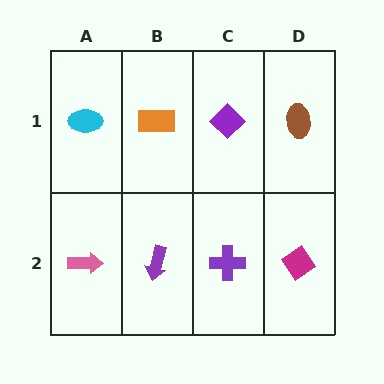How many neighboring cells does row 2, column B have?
3.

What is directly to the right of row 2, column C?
A magenta diamond.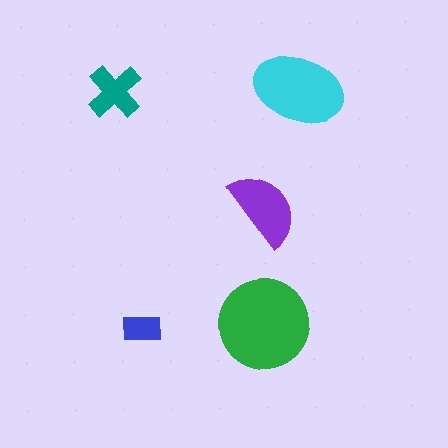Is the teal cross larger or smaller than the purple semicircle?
Smaller.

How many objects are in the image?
There are 5 objects in the image.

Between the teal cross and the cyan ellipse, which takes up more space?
The cyan ellipse.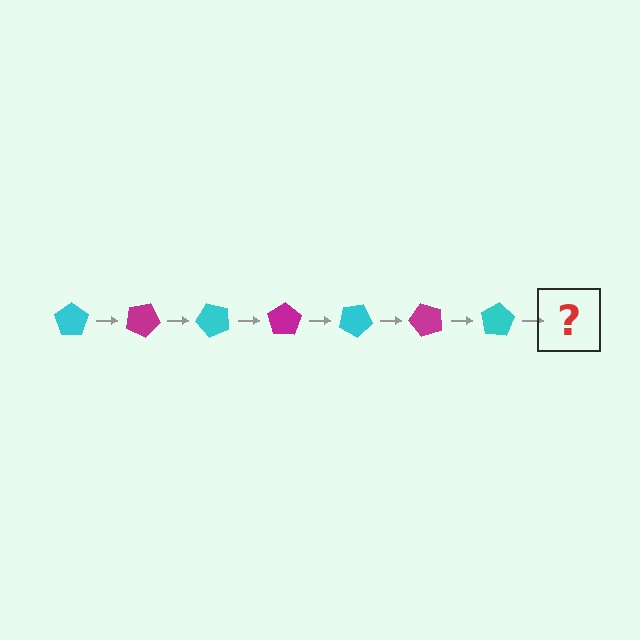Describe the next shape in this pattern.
It should be a magenta pentagon, rotated 175 degrees from the start.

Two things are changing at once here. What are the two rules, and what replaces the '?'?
The two rules are that it rotates 25 degrees each step and the color cycles through cyan and magenta. The '?' should be a magenta pentagon, rotated 175 degrees from the start.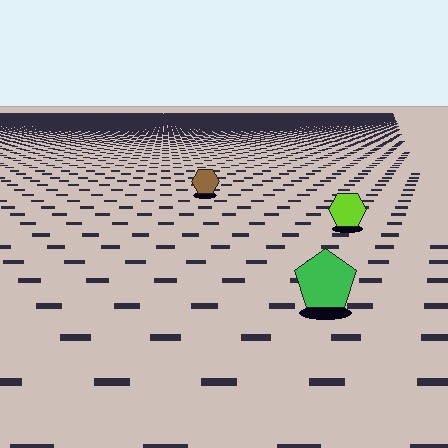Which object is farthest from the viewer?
The brown hexagon is farthest from the viewer. It appears smaller and the ground texture around it is denser.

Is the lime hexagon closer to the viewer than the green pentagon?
No. The green pentagon is closer — you can tell from the texture gradient: the ground texture is coarser near it.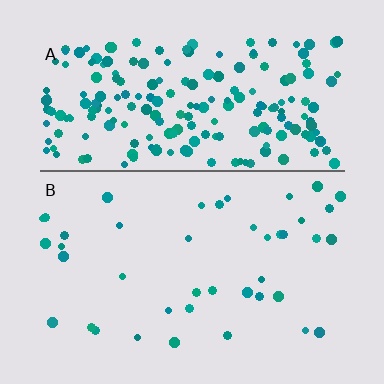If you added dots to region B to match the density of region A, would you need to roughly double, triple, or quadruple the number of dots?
Approximately quadruple.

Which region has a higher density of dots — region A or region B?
A (the top).